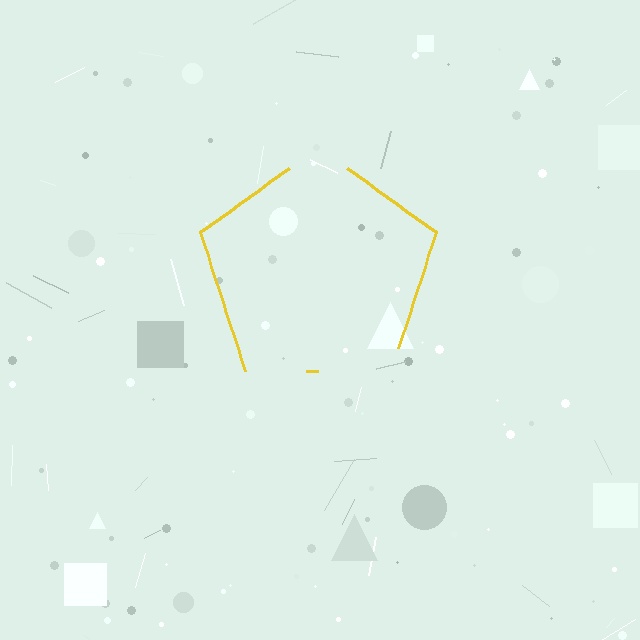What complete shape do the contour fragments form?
The contour fragments form a pentagon.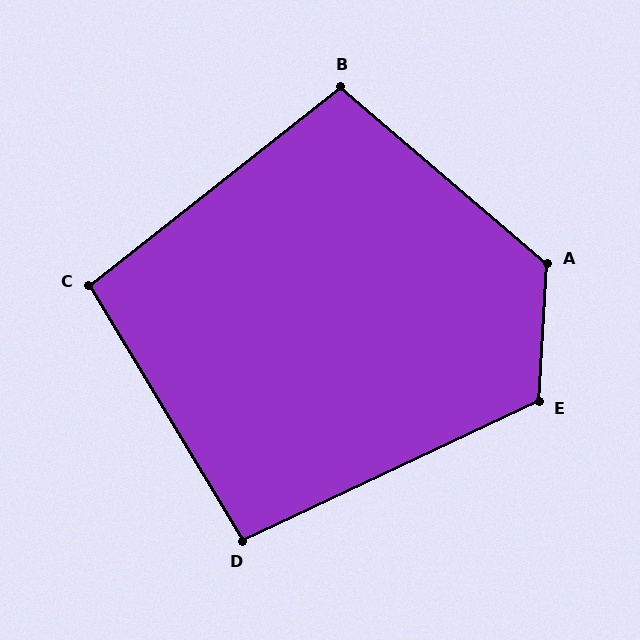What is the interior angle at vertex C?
Approximately 97 degrees (obtuse).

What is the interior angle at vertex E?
Approximately 118 degrees (obtuse).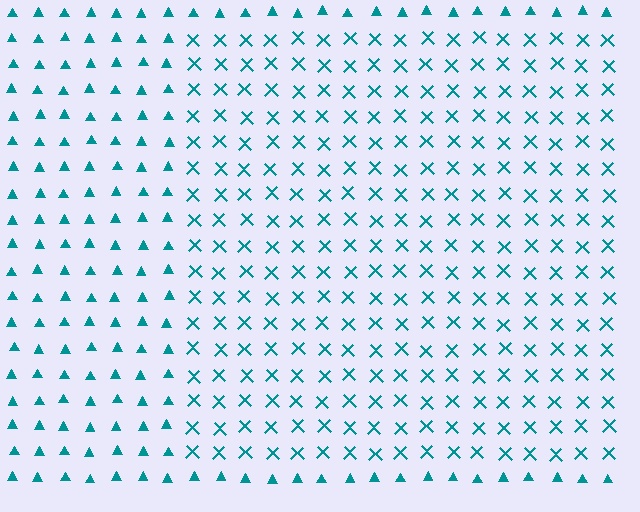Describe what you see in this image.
The image is filled with small teal elements arranged in a uniform grid. A rectangle-shaped region contains X marks, while the surrounding area contains triangles. The boundary is defined purely by the change in element shape.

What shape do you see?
I see a rectangle.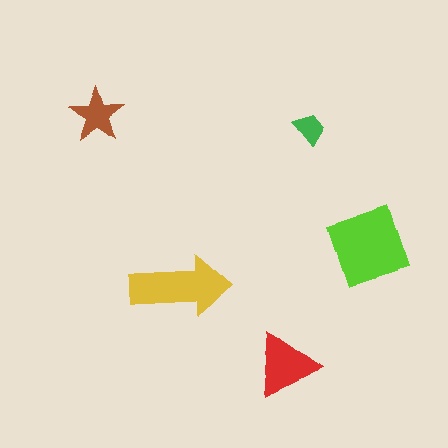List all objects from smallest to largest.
The green trapezoid, the brown star, the red triangle, the yellow arrow, the lime diamond.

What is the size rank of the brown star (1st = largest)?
4th.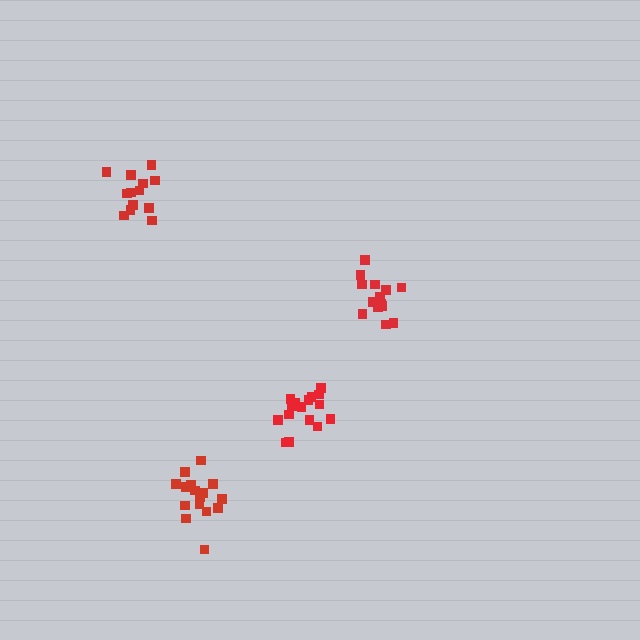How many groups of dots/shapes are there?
There are 4 groups.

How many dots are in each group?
Group 1: 14 dots, Group 2: 16 dots, Group 3: 16 dots, Group 4: 13 dots (59 total).